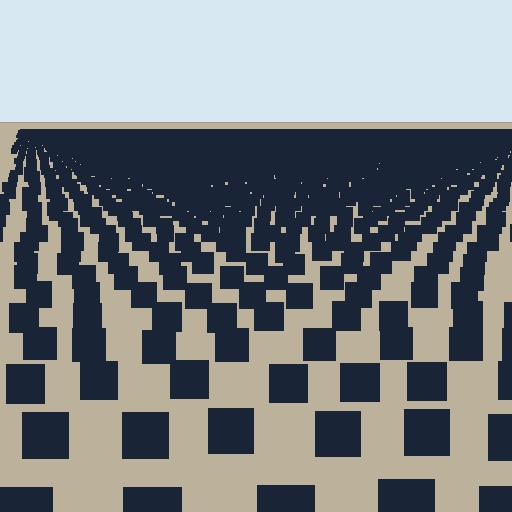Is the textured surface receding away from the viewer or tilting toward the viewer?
The surface is receding away from the viewer. Texture elements get smaller and denser toward the top.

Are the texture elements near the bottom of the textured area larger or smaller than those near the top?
Larger. Near the bottom, elements are closer to the viewer and appear at a bigger on-screen size.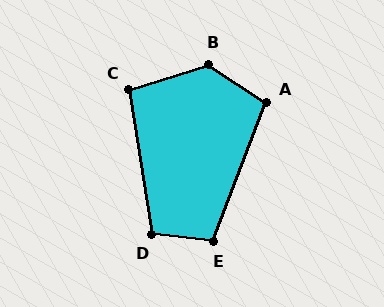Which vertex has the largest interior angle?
B, at approximately 130 degrees.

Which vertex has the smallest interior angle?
C, at approximately 98 degrees.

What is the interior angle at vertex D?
Approximately 105 degrees (obtuse).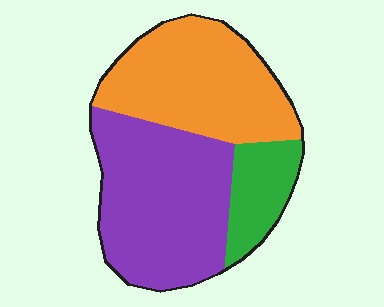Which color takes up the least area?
Green, at roughly 15%.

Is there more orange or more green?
Orange.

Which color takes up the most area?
Purple, at roughly 45%.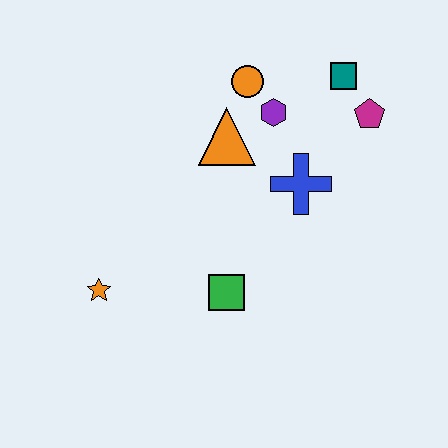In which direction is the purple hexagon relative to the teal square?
The purple hexagon is to the left of the teal square.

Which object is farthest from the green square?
The teal square is farthest from the green square.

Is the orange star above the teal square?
No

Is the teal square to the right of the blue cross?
Yes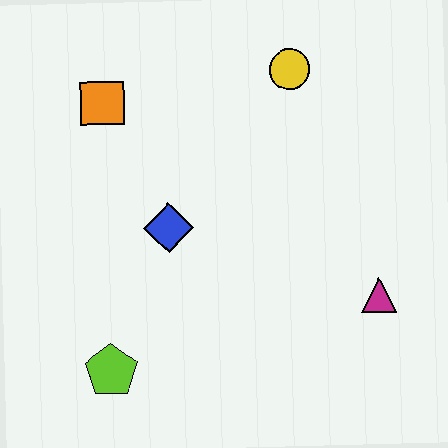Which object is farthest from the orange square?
The magenta triangle is farthest from the orange square.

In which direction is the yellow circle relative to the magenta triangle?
The yellow circle is above the magenta triangle.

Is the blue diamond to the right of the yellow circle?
No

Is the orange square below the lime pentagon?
No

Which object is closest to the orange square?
The blue diamond is closest to the orange square.